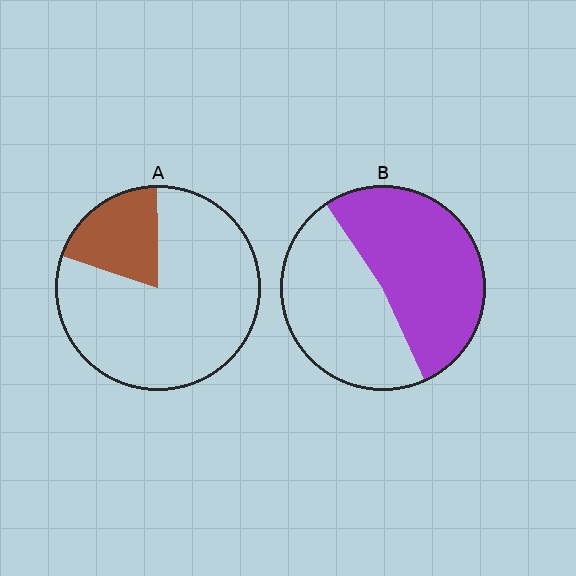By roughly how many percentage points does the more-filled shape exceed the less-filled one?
By roughly 35 percentage points (B over A).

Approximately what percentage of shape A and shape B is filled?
A is approximately 20% and B is approximately 55%.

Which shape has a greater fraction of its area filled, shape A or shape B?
Shape B.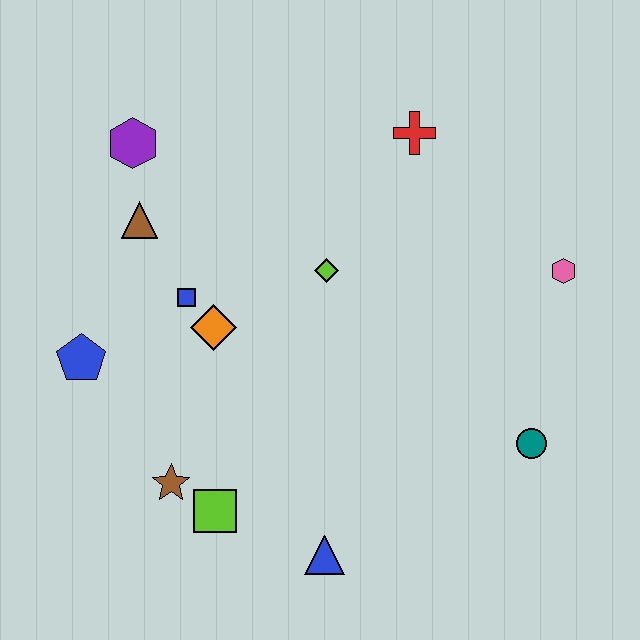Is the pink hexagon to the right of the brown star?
Yes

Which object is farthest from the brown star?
The pink hexagon is farthest from the brown star.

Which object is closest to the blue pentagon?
The blue square is closest to the blue pentagon.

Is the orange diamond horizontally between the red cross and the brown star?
Yes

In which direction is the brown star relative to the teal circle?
The brown star is to the left of the teal circle.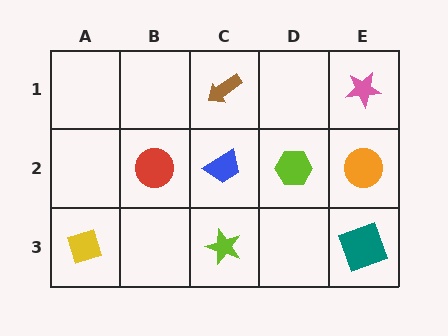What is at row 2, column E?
An orange circle.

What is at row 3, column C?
A lime star.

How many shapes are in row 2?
4 shapes.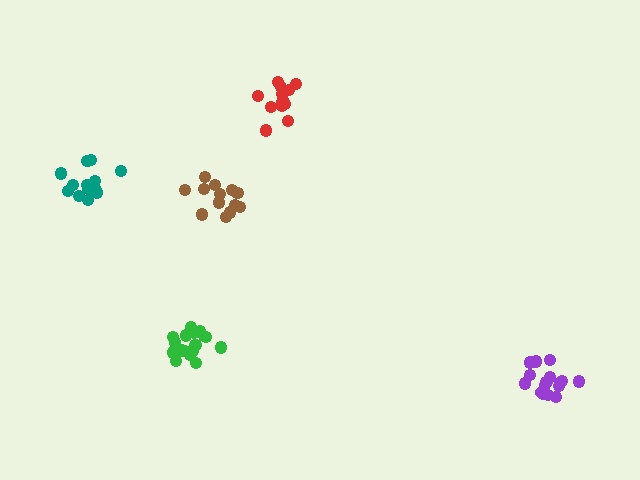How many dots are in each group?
Group 1: 16 dots, Group 2: 17 dots, Group 3: 15 dots, Group 4: 13 dots, Group 5: 14 dots (75 total).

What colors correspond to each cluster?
The clusters are colored: purple, green, teal, brown, red.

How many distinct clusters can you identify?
There are 5 distinct clusters.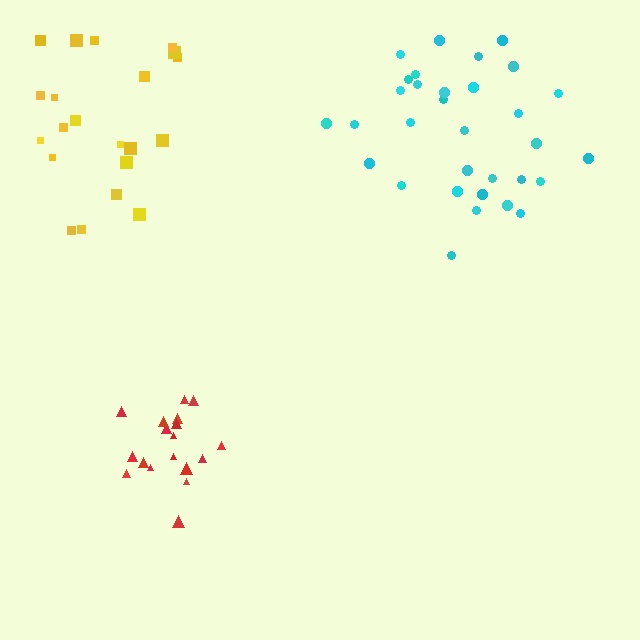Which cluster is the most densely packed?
Red.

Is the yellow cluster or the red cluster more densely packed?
Red.